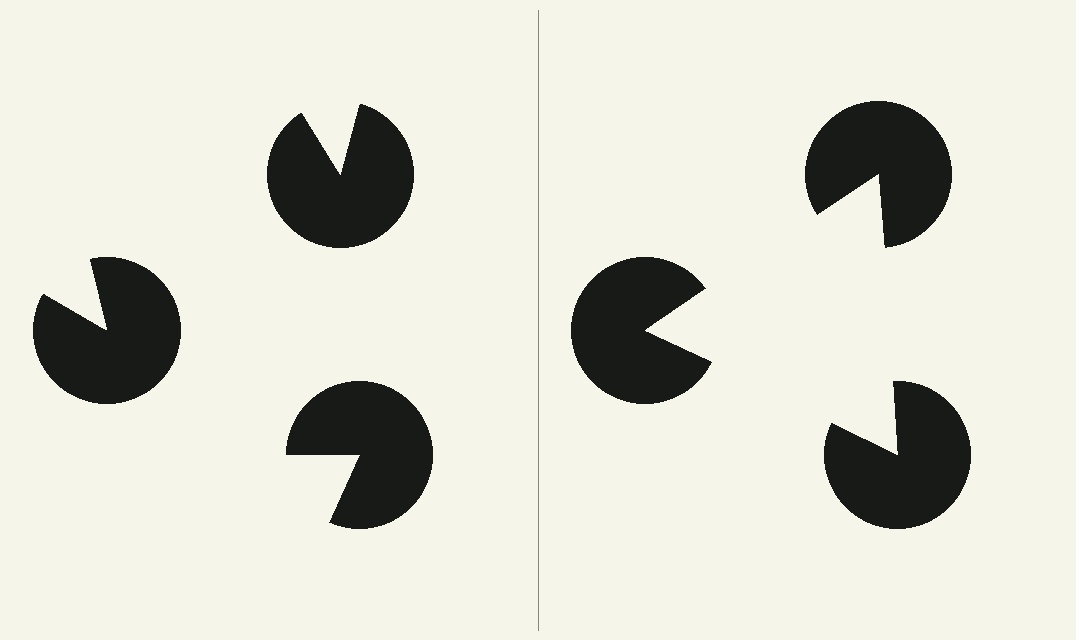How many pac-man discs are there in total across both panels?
6 — 3 on each side.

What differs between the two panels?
The pac-man discs are positioned identically on both sides; only the wedge orientations differ. On the right they align to a triangle; on the left they are misaligned.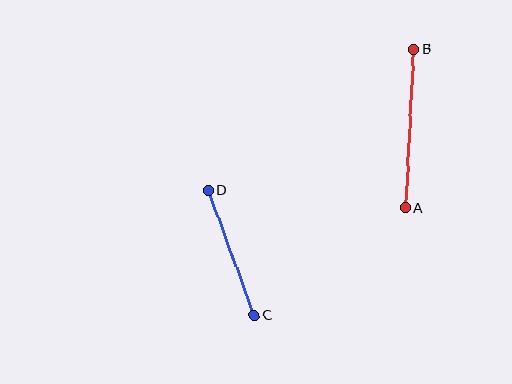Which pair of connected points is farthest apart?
Points A and B are farthest apart.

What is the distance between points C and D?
The distance is approximately 133 pixels.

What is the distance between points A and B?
The distance is approximately 159 pixels.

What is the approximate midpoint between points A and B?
The midpoint is at approximately (410, 128) pixels.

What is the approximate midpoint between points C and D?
The midpoint is at approximately (231, 253) pixels.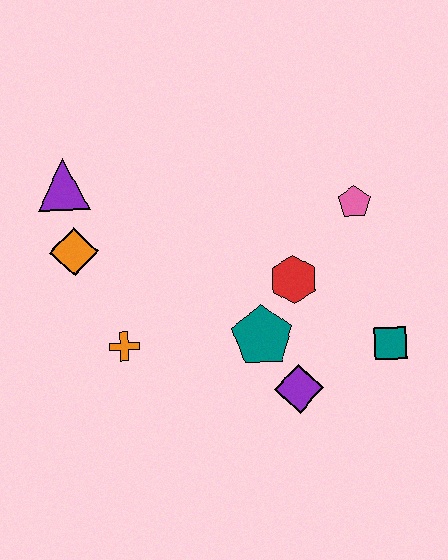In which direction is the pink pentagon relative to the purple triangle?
The pink pentagon is to the right of the purple triangle.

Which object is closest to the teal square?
The purple diamond is closest to the teal square.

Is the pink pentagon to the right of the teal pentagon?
Yes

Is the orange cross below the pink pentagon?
Yes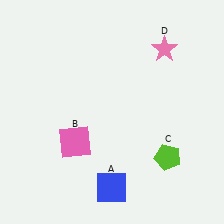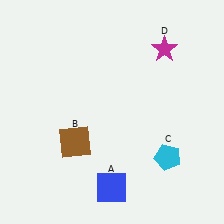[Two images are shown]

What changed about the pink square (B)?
In Image 1, B is pink. In Image 2, it changed to brown.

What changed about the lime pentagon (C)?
In Image 1, C is lime. In Image 2, it changed to cyan.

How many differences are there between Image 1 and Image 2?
There are 3 differences between the two images.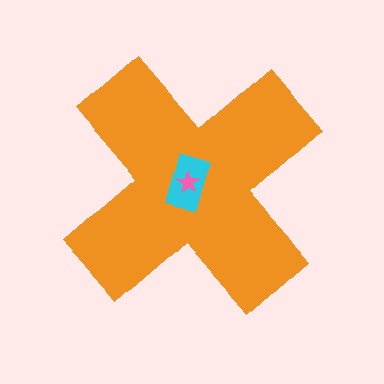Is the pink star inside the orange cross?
Yes.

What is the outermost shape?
The orange cross.